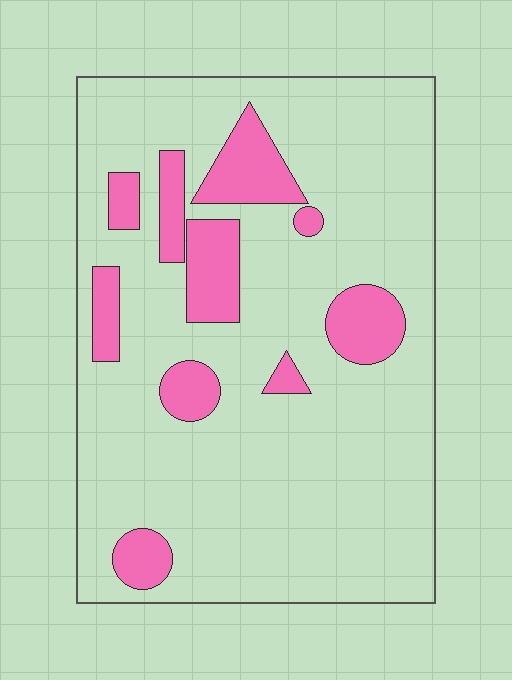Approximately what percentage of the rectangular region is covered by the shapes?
Approximately 15%.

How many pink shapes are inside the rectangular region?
10.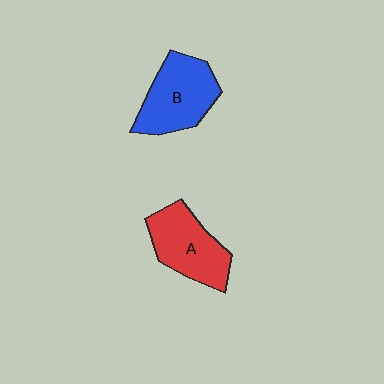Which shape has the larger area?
Shape B (blue).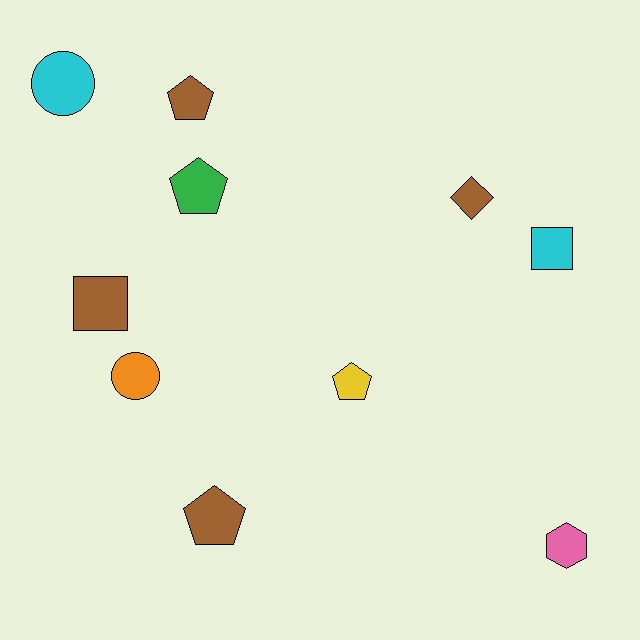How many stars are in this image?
There are no stars.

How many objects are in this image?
There are 10 objects.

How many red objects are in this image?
There are no red objects.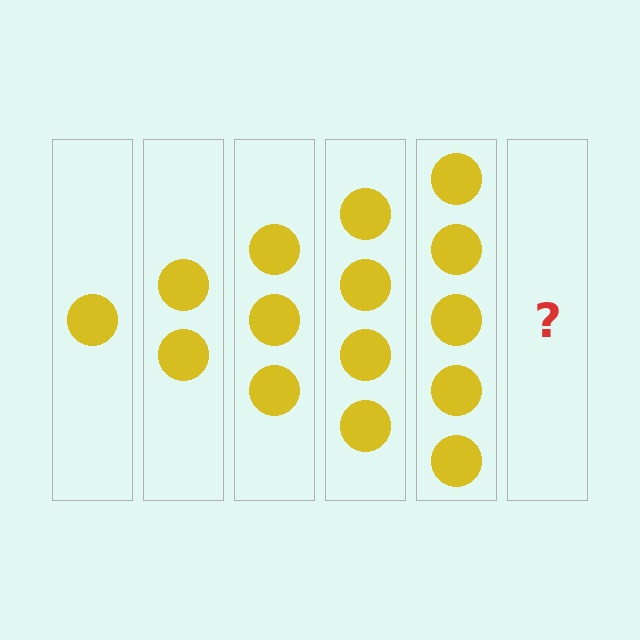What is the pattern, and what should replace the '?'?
The pattern is that each step adds one more circle. The '?' should be 6 circles.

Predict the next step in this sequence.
The next step is 6 circles.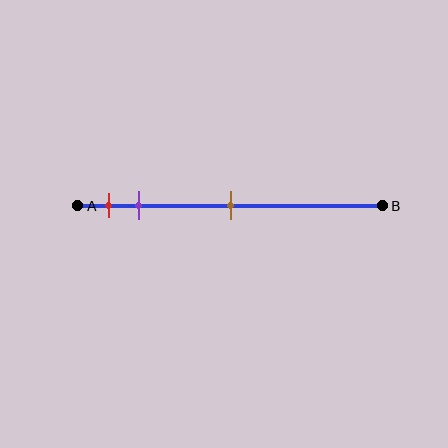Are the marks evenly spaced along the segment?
No, the marks are not evenly spaced.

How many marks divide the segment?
There are 3 marks dividing the segment.